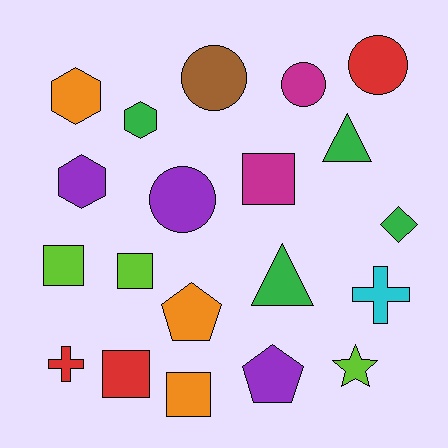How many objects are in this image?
There are 20 objects.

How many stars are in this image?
There is 1 star.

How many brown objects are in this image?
There is 1 brown object.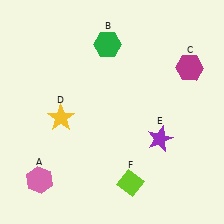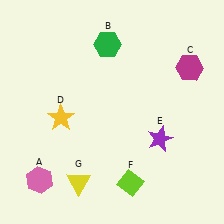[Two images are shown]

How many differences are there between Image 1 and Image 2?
There is 1 difference between the two images.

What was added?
A yellow triangle (G) was added in Image 2.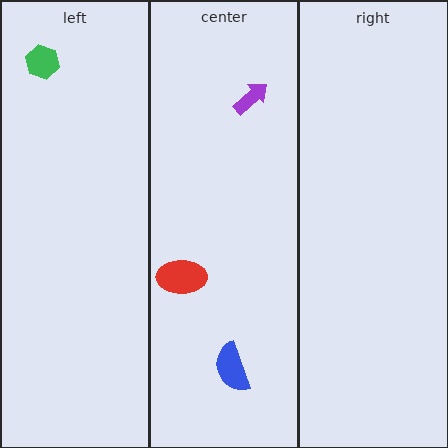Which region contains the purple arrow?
The center region.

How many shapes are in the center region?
3.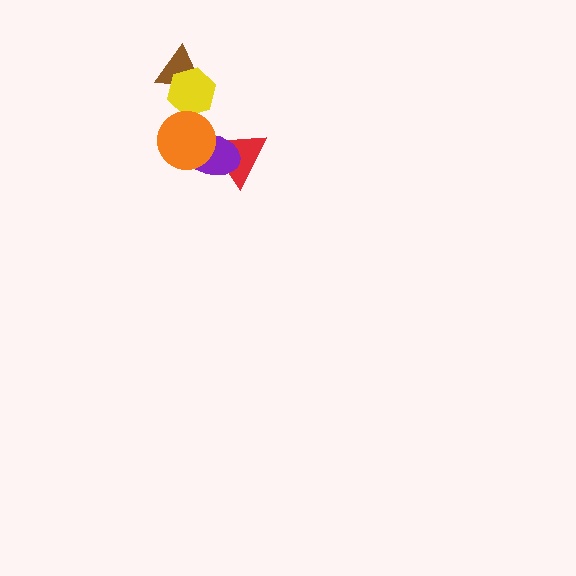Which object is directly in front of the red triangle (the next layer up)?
The purple ellipse is directly in front of the red triangle.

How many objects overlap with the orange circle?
2 objects overlap with the orange circle.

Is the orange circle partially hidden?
No, no other shape covers it.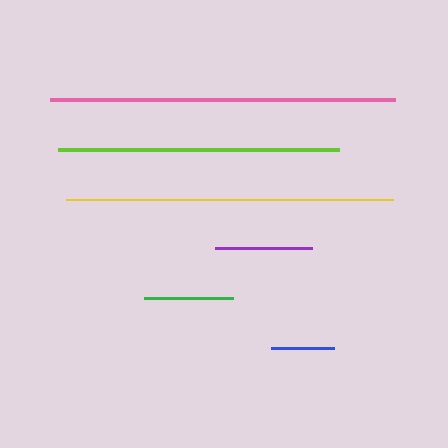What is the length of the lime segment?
The lime segment is approximately 282 pixels long.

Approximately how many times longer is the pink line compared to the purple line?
The pink line is approximately 3.6 times the length of the purple line.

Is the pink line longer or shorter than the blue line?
The pink line is longer than the blue line.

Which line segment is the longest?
The pink line is the longest at approximately 345 pixels.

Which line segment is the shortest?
The blue line is the shortest at approximately 63 pixels.